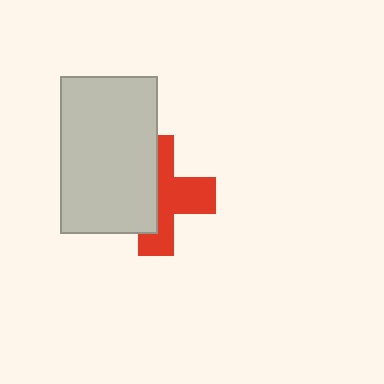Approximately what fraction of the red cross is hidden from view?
Roughly 47% of the red cross is hidden behind the light gray rectangle.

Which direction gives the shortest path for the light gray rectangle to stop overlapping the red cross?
Moving left gives the shortest separation.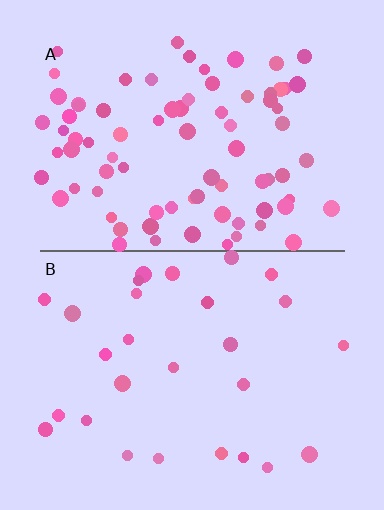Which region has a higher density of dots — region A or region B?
A (the top).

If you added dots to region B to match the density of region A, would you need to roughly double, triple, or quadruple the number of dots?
Approximately triple.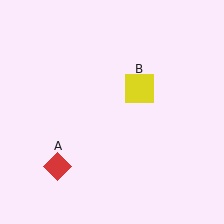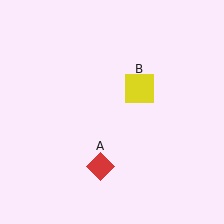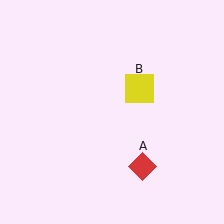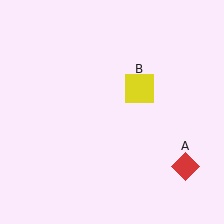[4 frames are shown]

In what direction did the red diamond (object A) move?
The red diamond (object A) moved right.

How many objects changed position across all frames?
1 object changed position: red diamond (object A).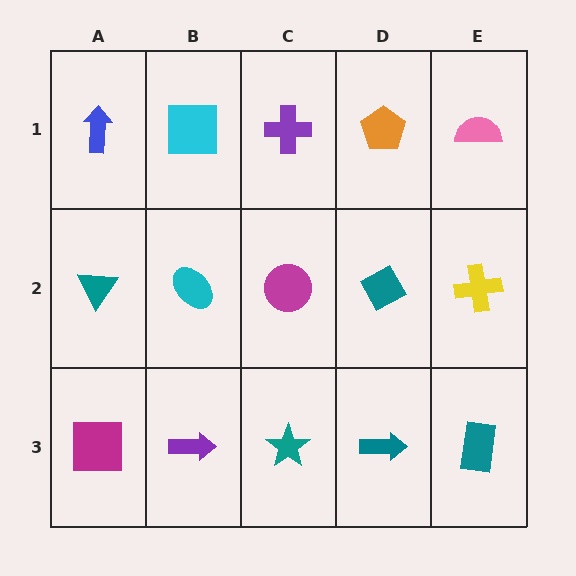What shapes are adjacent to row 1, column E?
A yellow cross (row 2, column E), an orange pentagon (row 1, column D).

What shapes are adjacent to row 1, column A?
A teal triangle (row 2, column A), a cyan square (row 1, column B).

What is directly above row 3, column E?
A yellow cross.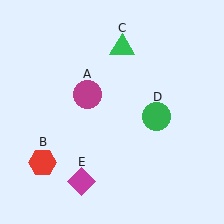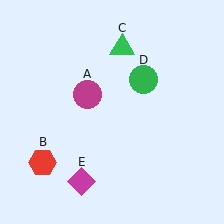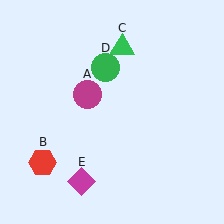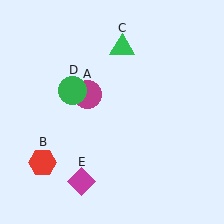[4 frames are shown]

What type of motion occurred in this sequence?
The green circle (object D) rotated counterclockwise around the center of the scene.